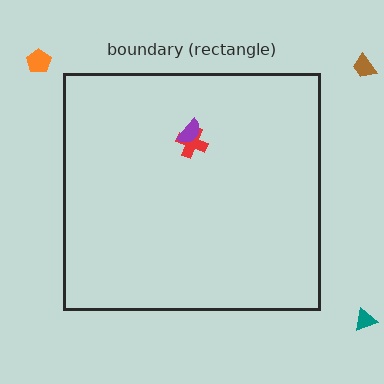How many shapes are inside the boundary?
2 inside, 3 outside.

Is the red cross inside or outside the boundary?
Inside.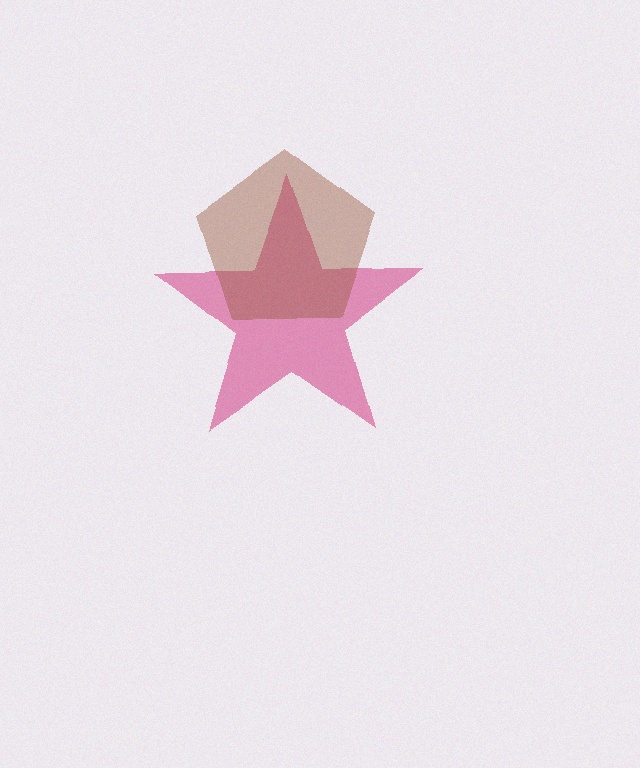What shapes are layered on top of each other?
The layered shapes are: a magenta star, a brown pentagon.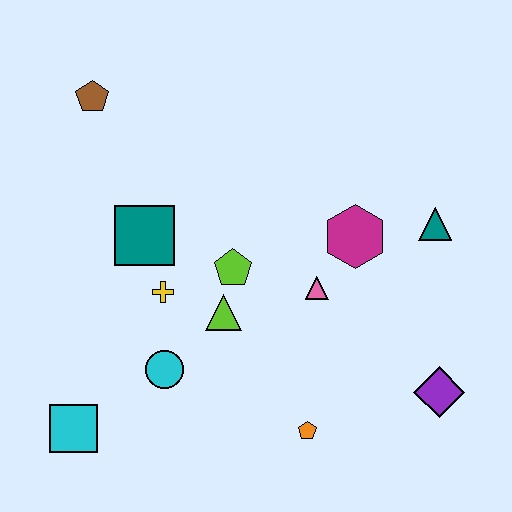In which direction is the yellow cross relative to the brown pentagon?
The yellow cross is below the brown pentagon.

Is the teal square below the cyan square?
No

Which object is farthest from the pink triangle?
The brown pentagon is farthest from the pink triangle.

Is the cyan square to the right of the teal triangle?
No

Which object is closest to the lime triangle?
The lime pentagon is closest to the lime triangle.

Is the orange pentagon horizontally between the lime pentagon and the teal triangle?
Yes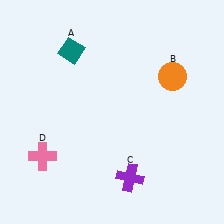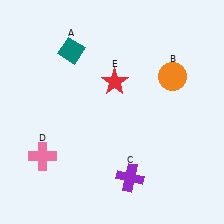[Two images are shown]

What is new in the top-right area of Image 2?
A red star (E) was added in the top-right area of Image 2.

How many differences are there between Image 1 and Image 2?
There is 1 difference between the two images.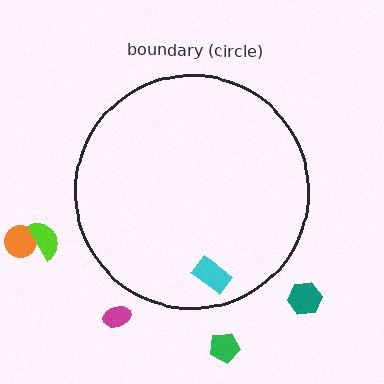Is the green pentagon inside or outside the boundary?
Outside.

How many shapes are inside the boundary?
1 inside, 5 outside.